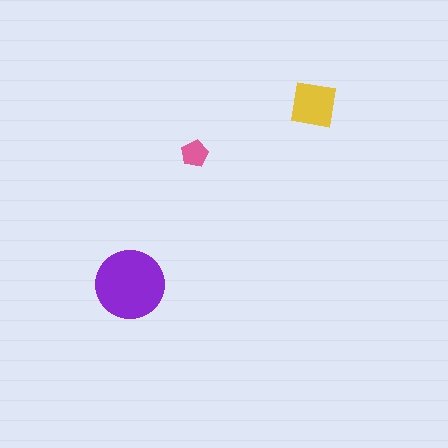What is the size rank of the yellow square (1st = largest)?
2nd.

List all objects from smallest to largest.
The pink pentagon, the yellow square, the purple circle.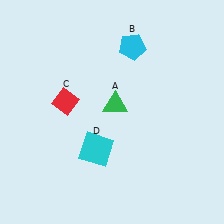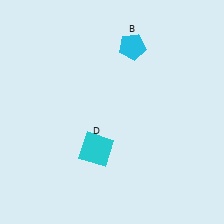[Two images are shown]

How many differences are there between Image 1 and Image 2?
There are 2 differences between the two images.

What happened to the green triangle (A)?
The green triangle (A) was removed in Image 2. It was in the top-right area of Image 1.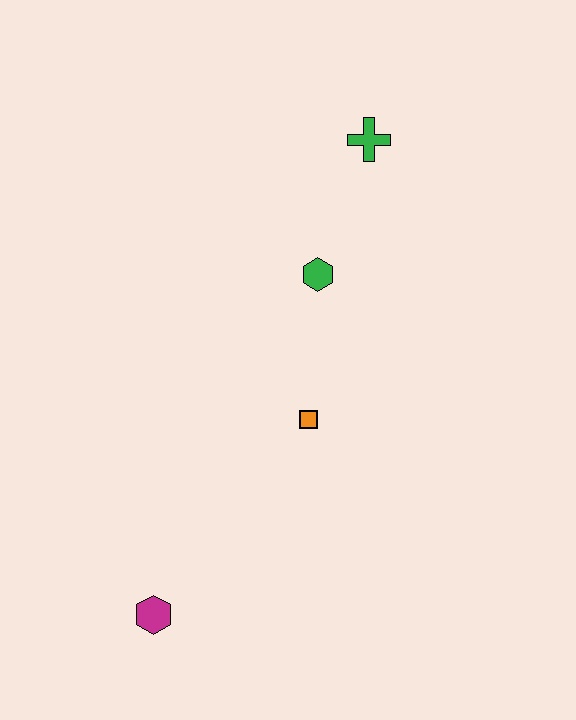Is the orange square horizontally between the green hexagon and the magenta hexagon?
Yes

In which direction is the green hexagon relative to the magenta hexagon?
The green hexagon is above the magenta hexagon.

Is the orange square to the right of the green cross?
No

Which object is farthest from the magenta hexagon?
The green cross is farthest from the magenta hexagon.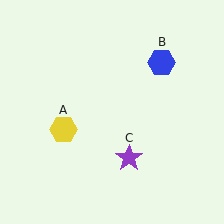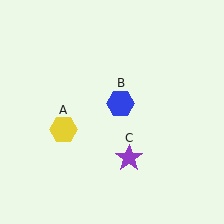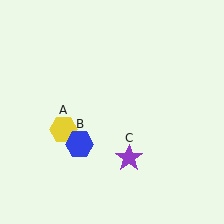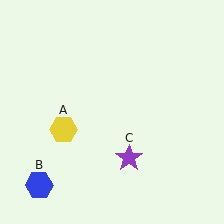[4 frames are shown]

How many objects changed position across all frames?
1 object changed position: blue hexagon (object B).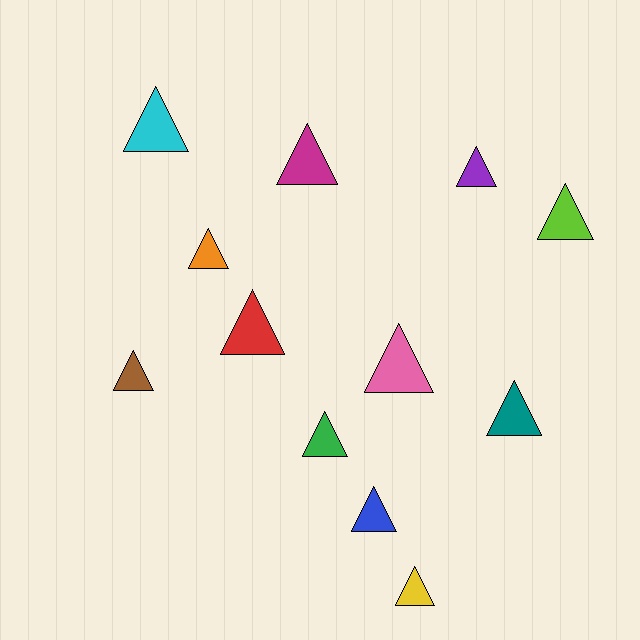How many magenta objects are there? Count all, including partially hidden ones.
There is 1 magenta object.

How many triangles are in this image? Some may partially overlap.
There are 12 triangles.